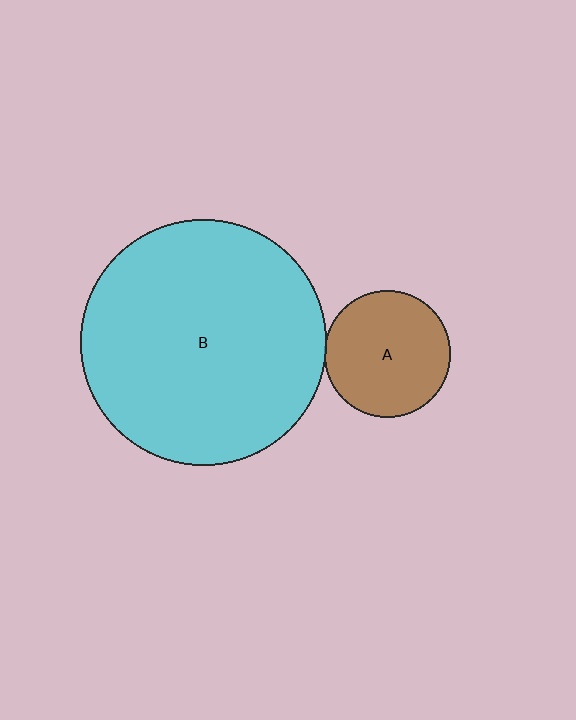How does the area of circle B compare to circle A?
Approximately 3.8 times.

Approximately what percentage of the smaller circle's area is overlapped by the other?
Approximately 5%.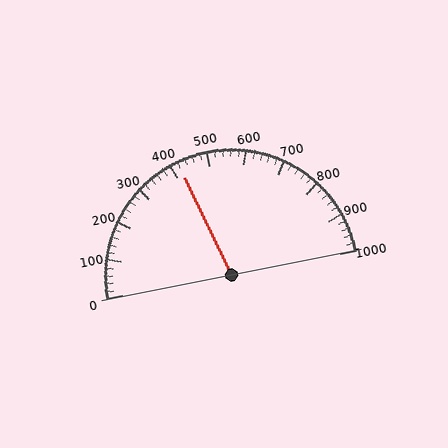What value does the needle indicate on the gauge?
The needle indicates approximately 420.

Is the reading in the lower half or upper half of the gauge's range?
The reading is in the lower half of the range (0 to 1000).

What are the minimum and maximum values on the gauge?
The gauge ranges from 0 to 1000.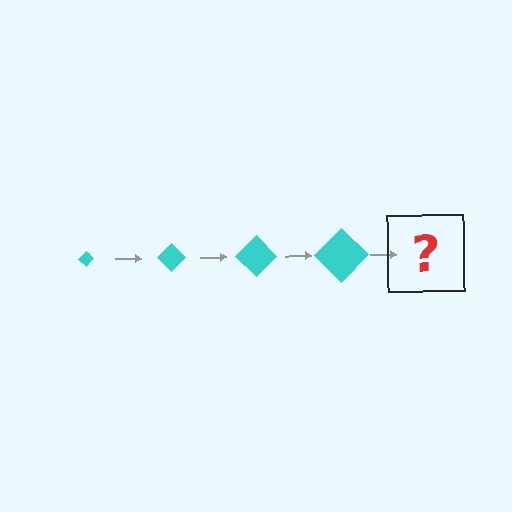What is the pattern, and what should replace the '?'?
The pattern is that the diamond gets progressively larger each step. The '?' should be a cyan diamond, larger than the previous one.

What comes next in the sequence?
The next element should be a cyan diamond, larger than the previous one.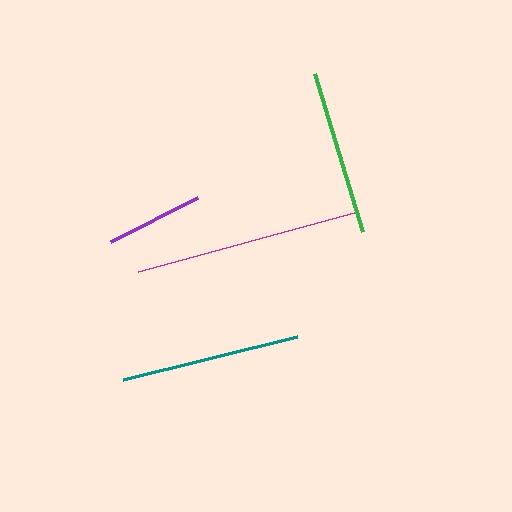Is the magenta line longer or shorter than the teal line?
The magenta line is longer than the teal line.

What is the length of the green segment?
The green segment is approximately 164 pixels long.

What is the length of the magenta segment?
The magenta segment is approximately 224 pixels long.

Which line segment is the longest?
The magenta line is the longest at approximately 224 pixels.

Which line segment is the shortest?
The purple line is the shortest at approximately 97 pixels.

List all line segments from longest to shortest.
From longest to shortest: magenta, teal, green, purple.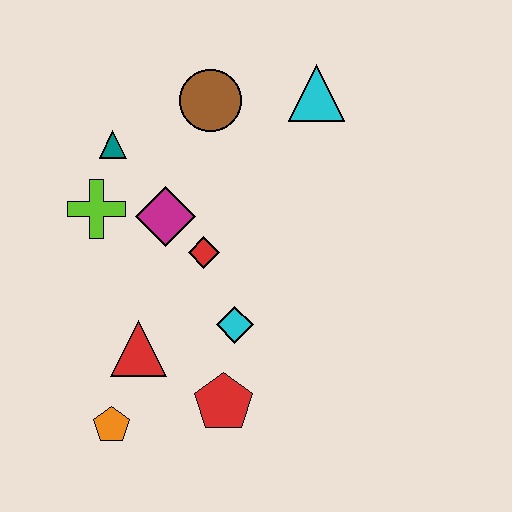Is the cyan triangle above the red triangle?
Yes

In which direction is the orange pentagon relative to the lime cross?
The orange pentagon is below the lime cross.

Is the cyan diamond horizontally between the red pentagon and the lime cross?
No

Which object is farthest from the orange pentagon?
The cyan triangle is farthest from the orange pentagon.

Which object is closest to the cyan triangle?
The brown circle is closest to the cyan triangle.